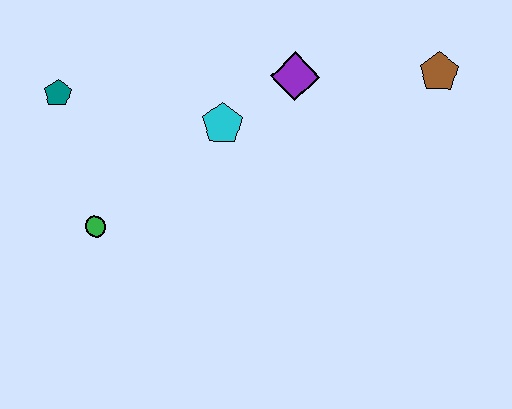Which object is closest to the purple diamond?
The cyan pentagon is closest to the purple diamond.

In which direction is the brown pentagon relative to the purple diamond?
The brown pentagon is to the right of the purple diamond.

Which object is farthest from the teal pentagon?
The brown pentagon is farthest from the teal pentagon.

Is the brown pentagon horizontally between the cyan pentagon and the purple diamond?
No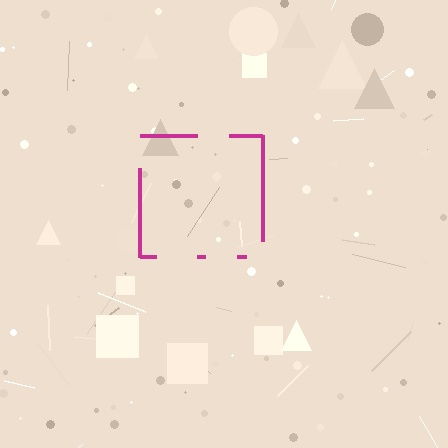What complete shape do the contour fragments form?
The contour fragments form a square.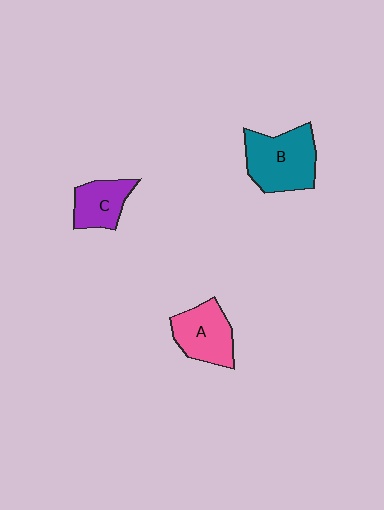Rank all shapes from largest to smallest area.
From largest to smallest: B (teal), A (pink), C (purple).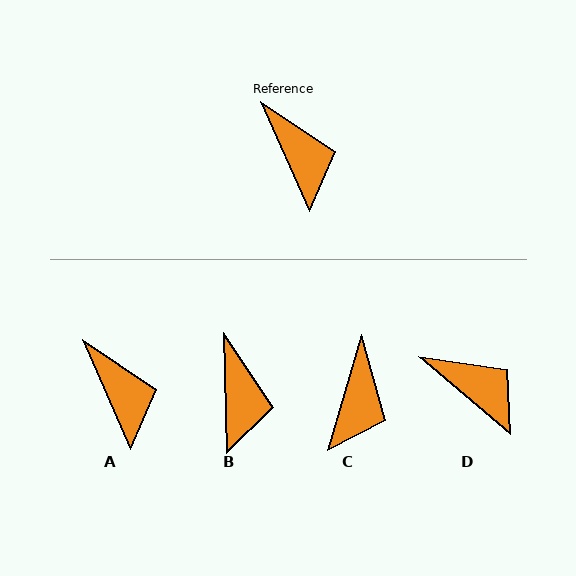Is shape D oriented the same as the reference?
No, it is off by about 26 degrees.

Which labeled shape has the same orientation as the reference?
A.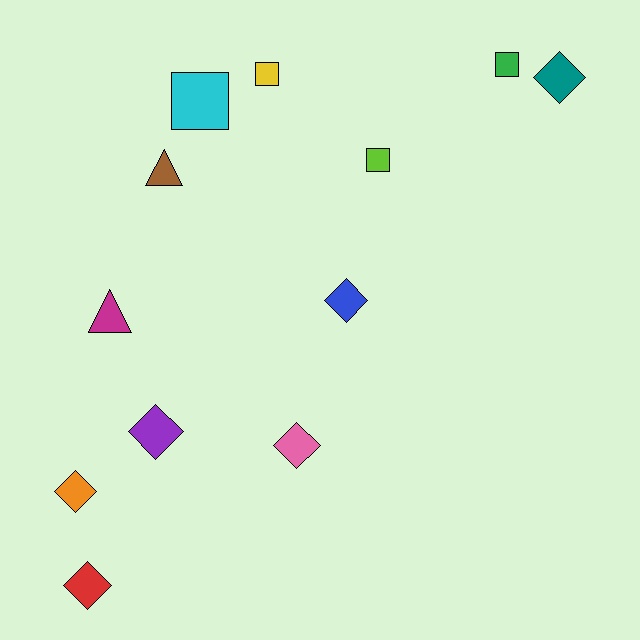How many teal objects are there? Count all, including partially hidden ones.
There is 1 teal object.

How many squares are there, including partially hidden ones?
There are 4 squares.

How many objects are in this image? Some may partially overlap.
There are 12 objects.